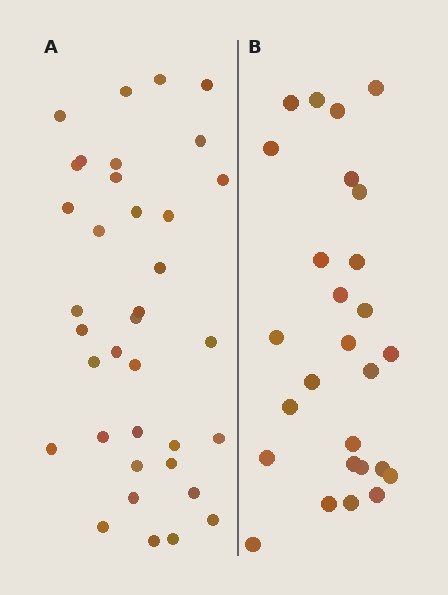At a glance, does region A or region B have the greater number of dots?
Region A (the left region) has more dots.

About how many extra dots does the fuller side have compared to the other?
Region A has roughly 8 or so more dots than region B.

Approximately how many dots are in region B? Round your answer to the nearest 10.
About 30 dots. (The exact count is 27, which rounds to 30.)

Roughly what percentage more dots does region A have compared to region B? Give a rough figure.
About 35% more.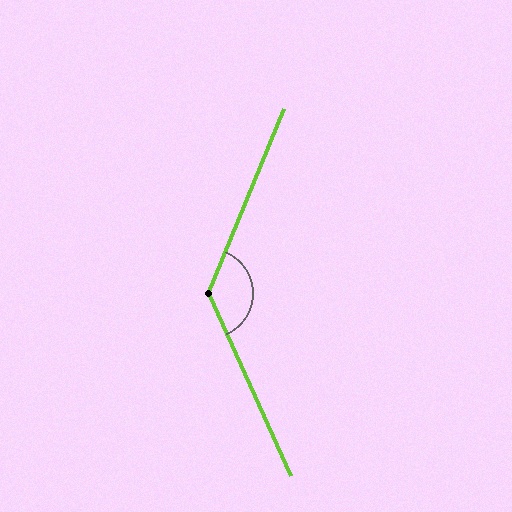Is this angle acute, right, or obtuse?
It is obtuse.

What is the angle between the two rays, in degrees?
Approximately 133 degrees.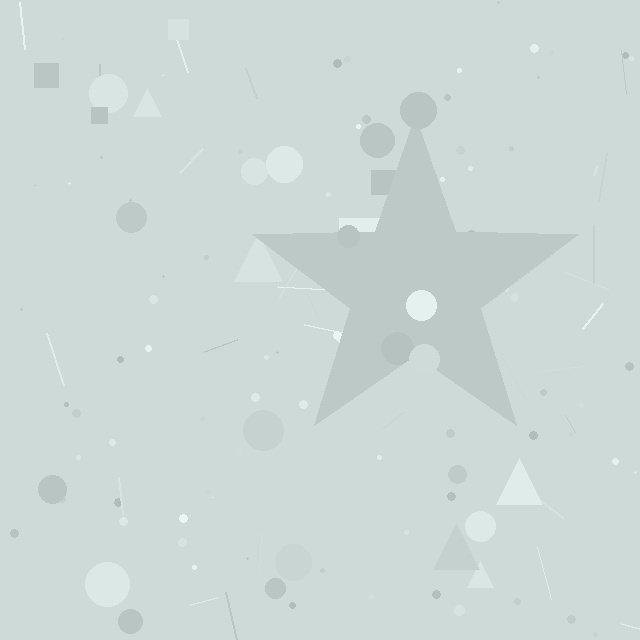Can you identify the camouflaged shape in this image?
The camouflaged shape is a star.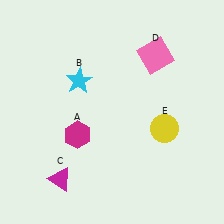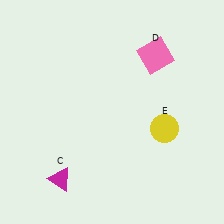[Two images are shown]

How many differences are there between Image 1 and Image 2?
There are 2 differences between the two images.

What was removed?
The cyan star (B), the magenta hexagon (A) were removed in Image 2.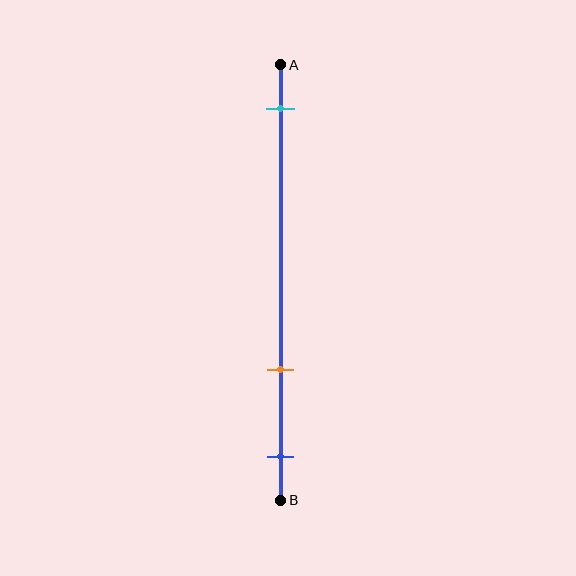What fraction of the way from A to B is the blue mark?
The blue mark is approximately 90% (0.9) of the way from A to B.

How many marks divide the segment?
There are 3 marks dividing the segment.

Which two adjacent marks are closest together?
The orange and blue marks are the closest adjacent pair.